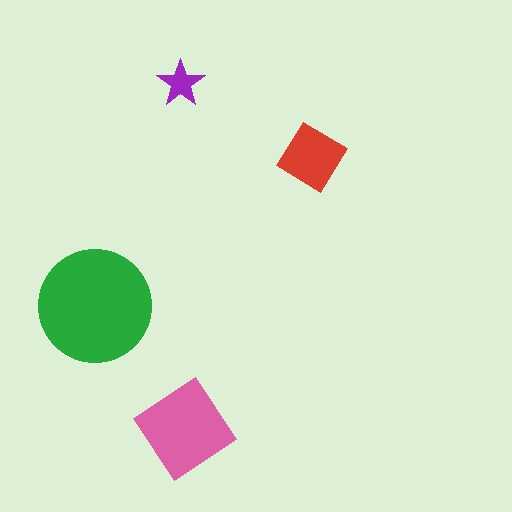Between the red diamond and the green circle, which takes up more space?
The green circle.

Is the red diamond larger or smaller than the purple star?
Larger.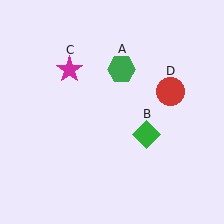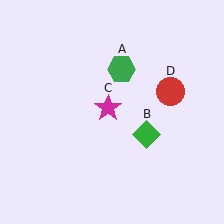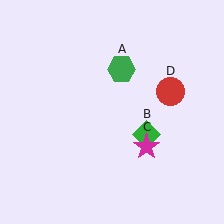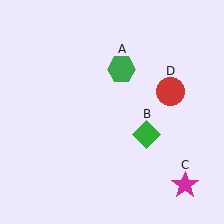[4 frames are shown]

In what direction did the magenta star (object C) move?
The magenta star (object C) moved down and to the right.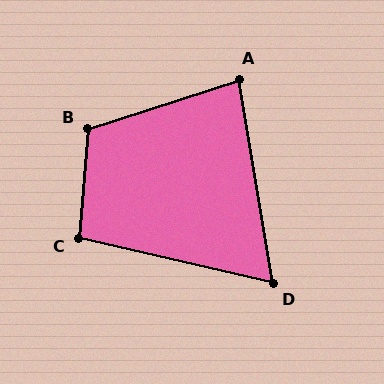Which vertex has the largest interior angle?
B, at approximately 113 degrees.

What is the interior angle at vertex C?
Approximately 99 degrees (obtuse).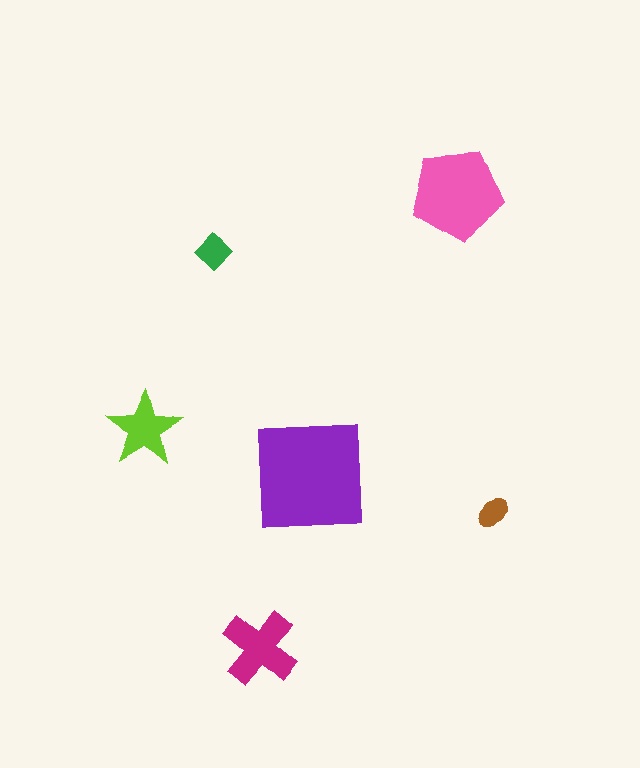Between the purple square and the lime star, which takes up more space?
The purple square.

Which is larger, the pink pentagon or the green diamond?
The pink pentagon.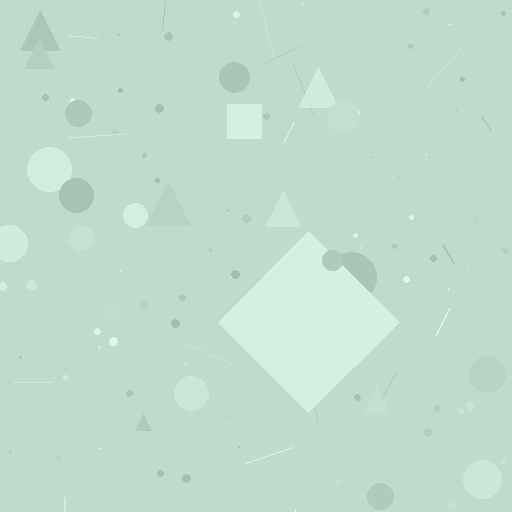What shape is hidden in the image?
A diamond is hidden in the image.